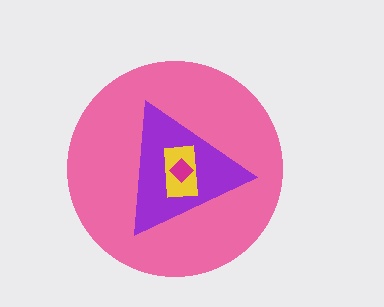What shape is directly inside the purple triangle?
The yellow rectangle.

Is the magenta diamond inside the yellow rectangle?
Yes.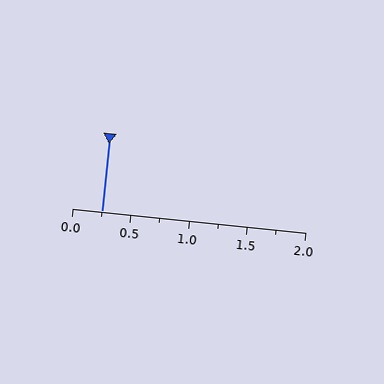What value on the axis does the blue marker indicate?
The marker indicates approximately 0.25.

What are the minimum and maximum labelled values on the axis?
The axis runs from 0.0 to 2.0.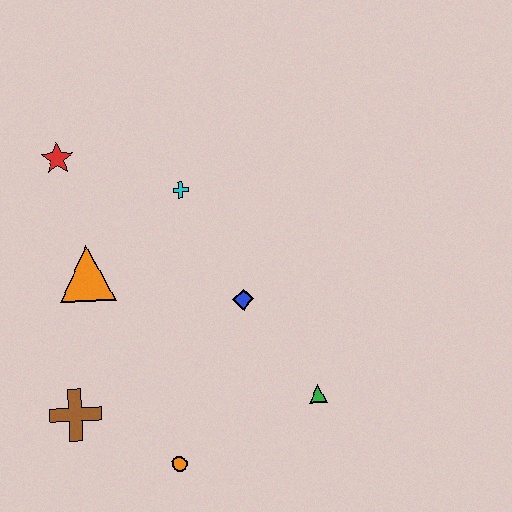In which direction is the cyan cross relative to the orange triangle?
The cyan cross is to the right of the orange triangle.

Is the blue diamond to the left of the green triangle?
Yes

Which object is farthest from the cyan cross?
The orange circle is farthest from the cyan cross.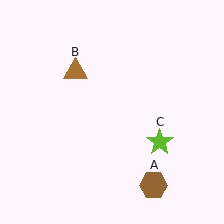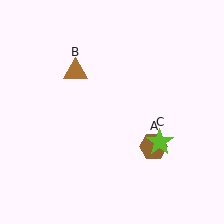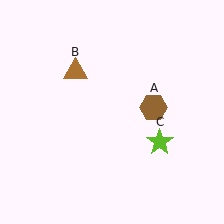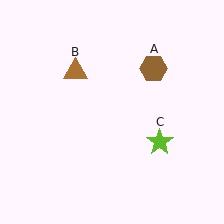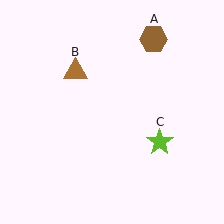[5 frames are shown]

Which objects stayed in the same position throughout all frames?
Brown triangle (object B) and lime star (object C) remained stationary.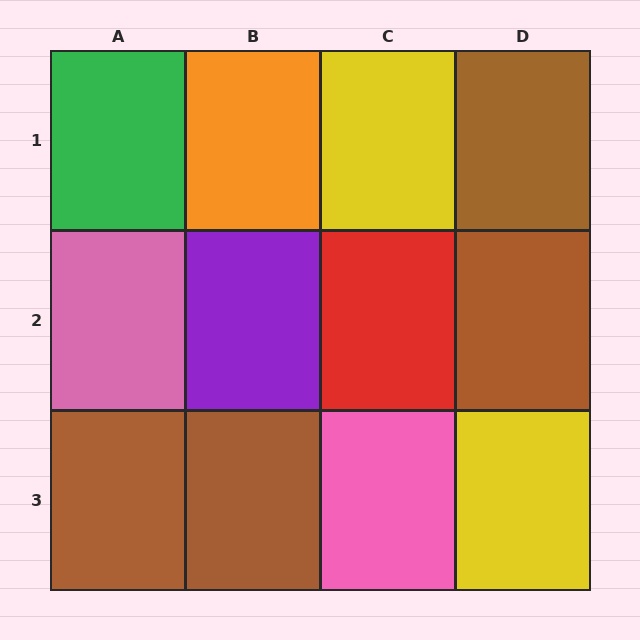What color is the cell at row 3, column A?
Brown.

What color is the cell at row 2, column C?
Red.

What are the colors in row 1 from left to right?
Green, orange, yellow, brown.